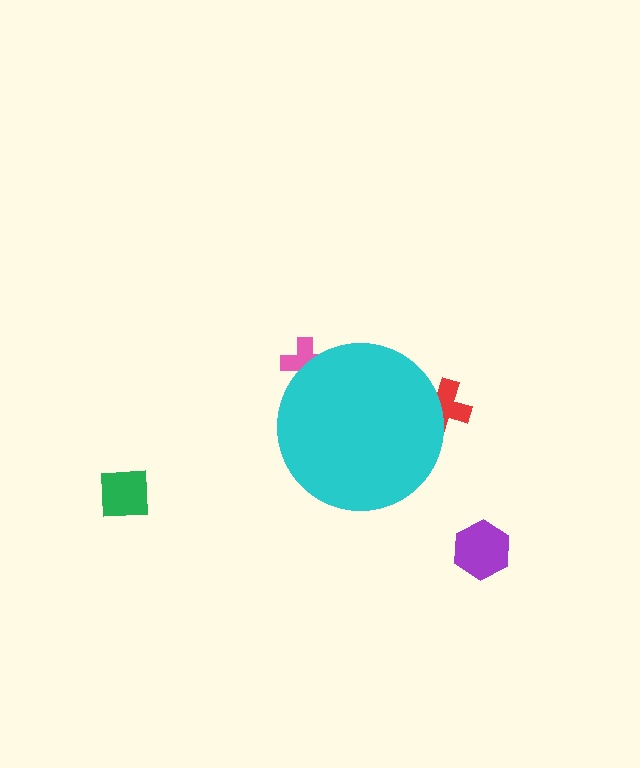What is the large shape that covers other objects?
A cyan circle.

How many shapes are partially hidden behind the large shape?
2 shapes are partially hidden.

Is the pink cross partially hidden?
Yes, the pink cross is partially hidden behind the cyan circle.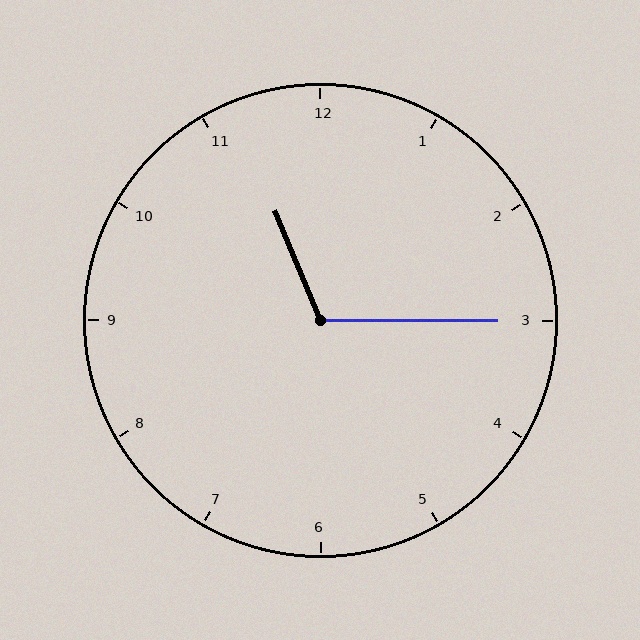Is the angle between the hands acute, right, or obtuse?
It is obtuse.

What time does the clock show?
11:15.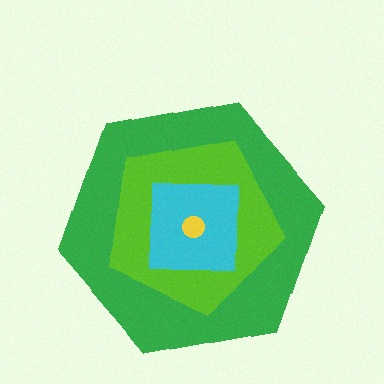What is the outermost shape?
The green hexagon.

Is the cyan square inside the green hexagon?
Yes.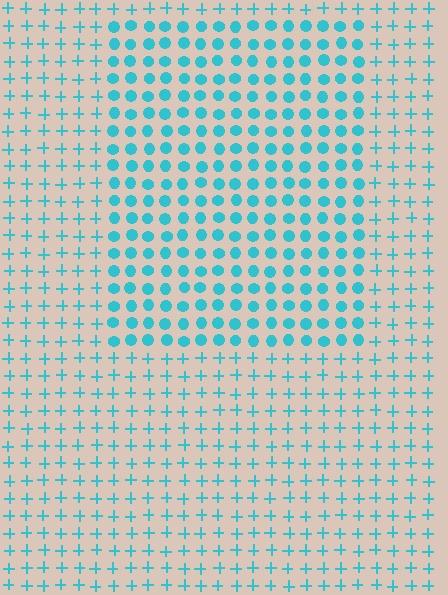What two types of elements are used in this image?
The image uses circles inside the rectangle region and plus signs outside it.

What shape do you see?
I see a rectangle.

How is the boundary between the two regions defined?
The boundary is defined by a change in element shape: circles inside vs. plus signs outside. All elements share the same color and spacing.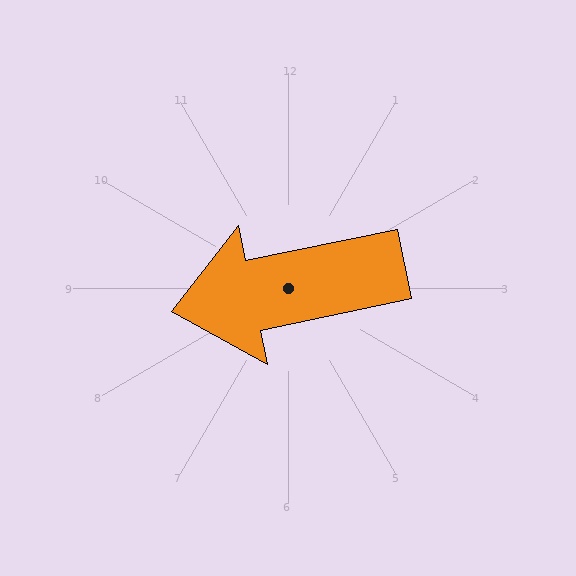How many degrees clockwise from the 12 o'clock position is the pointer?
Approximately 258 degrees.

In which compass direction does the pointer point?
West.